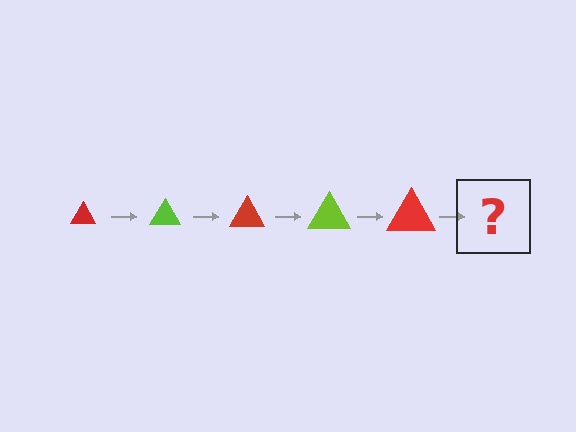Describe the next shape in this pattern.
It should be a lime triangle, larger than the previous one.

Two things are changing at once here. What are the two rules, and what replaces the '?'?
The two rules are that the triangle grows larger each step and the color cycles through red and lime. The '?' should be a lime triangle, larger than the previous one.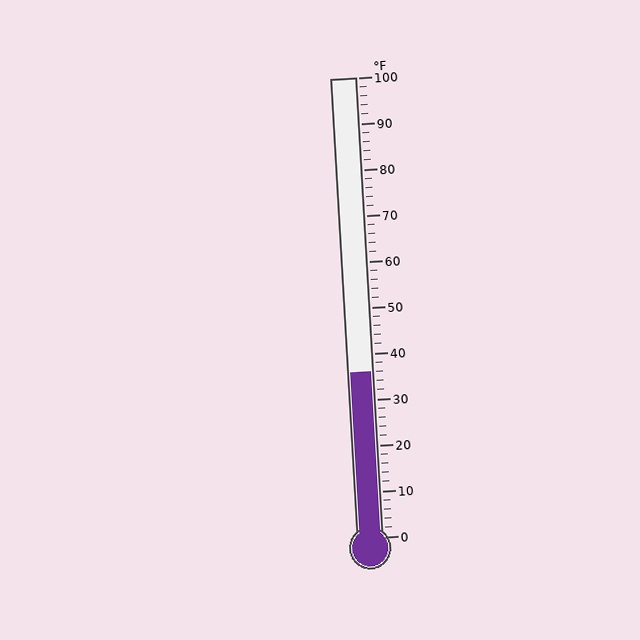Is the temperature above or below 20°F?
The temperature is above 20°F.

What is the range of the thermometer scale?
The thermometer scale ranges from 0°F to 100°F.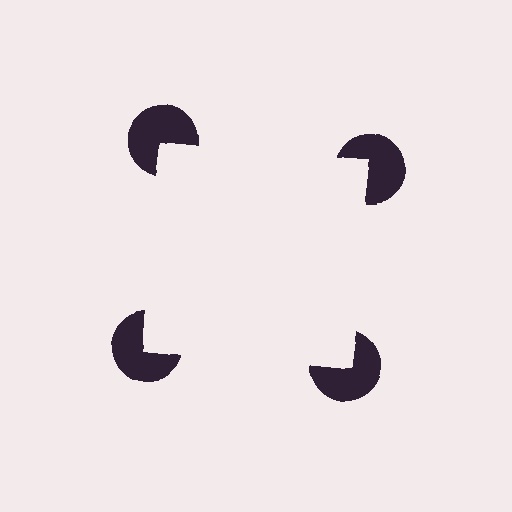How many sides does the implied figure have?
4 sides.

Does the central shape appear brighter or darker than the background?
It typically appears slightly brighter than the background, even though no actual brightness change is drawn.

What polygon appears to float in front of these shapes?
An illusory square — its edges are inferred from the aligned wedge cuts in the pac-man discs, not physically drawn.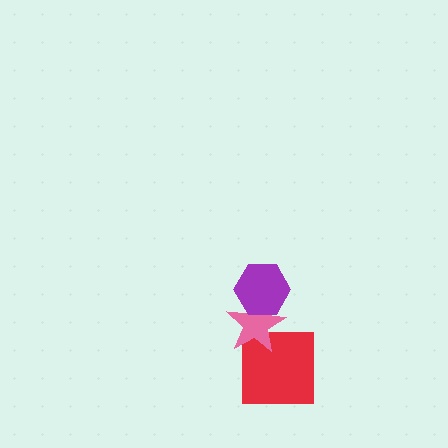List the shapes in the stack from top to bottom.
From top to bottom: the purple hexagon, the pink star, the red square.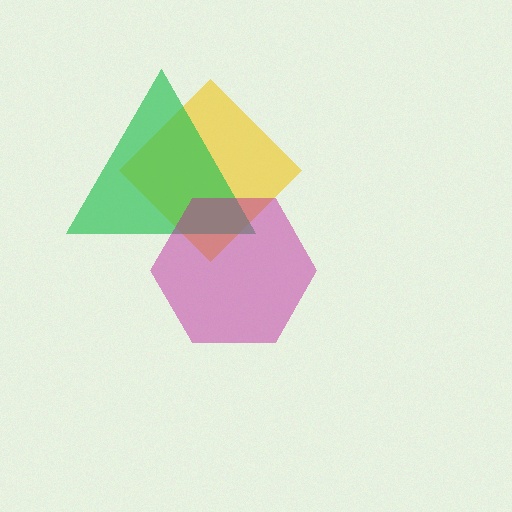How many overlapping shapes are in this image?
There are 3 overlapping shapes in the image.